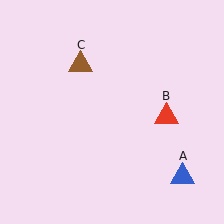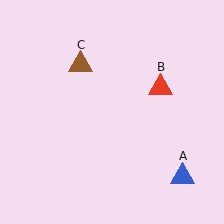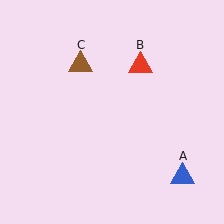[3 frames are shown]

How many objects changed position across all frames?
1 object changed position: red triangle (object B).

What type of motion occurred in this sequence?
The red triangle (object B) rotated counterclockwise around the center of the scene.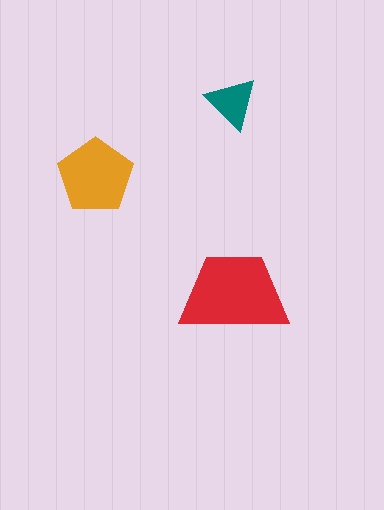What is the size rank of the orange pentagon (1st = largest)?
2nd.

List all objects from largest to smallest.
The red trapezoid, the orange pentagon, the teal triangle.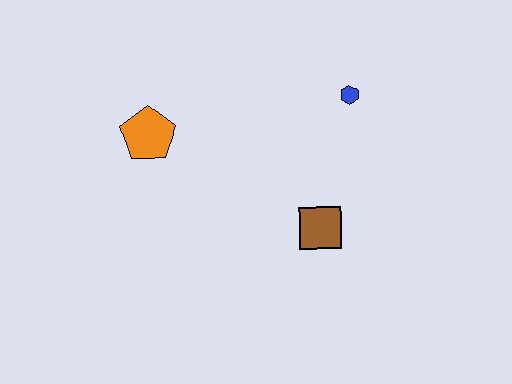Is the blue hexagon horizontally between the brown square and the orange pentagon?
No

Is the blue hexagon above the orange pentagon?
Yes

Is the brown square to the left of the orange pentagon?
No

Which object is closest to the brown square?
The blue hexagon is closest to the brown square.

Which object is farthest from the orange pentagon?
The blue hexagon is farthest from the orange pentagon.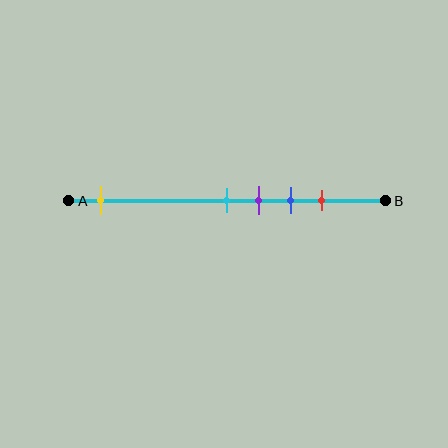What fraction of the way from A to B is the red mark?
The red mark is approximately 80% (0.8) of the way from A to B.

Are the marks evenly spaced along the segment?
No, the marks are not evenly spaced.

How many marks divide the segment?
There are 5 marks dividing the segment.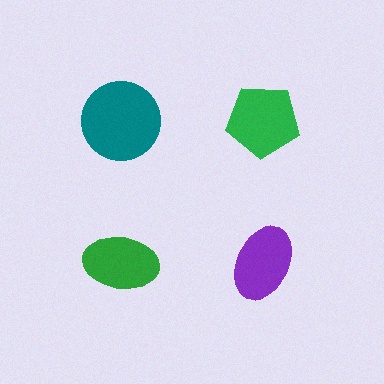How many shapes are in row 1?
2 shapes.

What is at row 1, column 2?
A green pentagon.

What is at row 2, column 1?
A green ellipse.